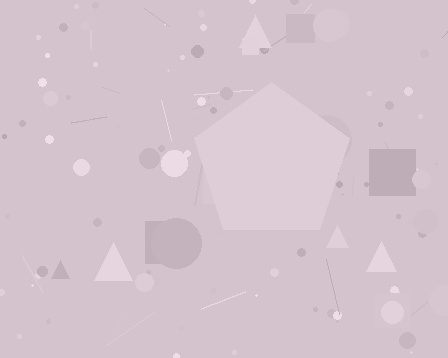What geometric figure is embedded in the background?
A pentagon is embedded in the background.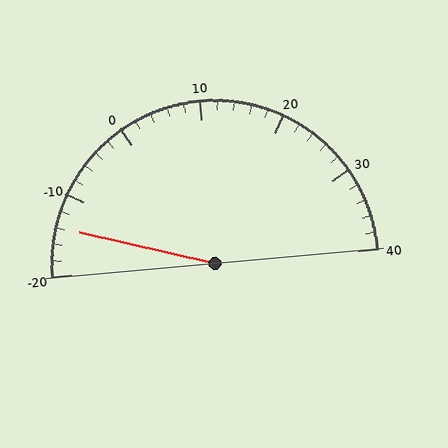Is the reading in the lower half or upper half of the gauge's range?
The reading is in the lower half of the range (-20 to 40).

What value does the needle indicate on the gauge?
The needle indicates approximately -14.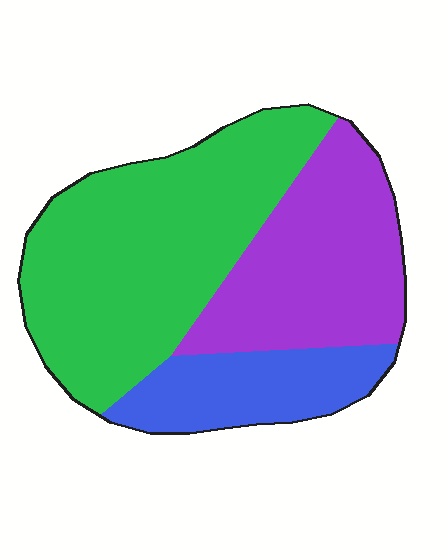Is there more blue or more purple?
Purple.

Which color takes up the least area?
Blue, at roughly 20%.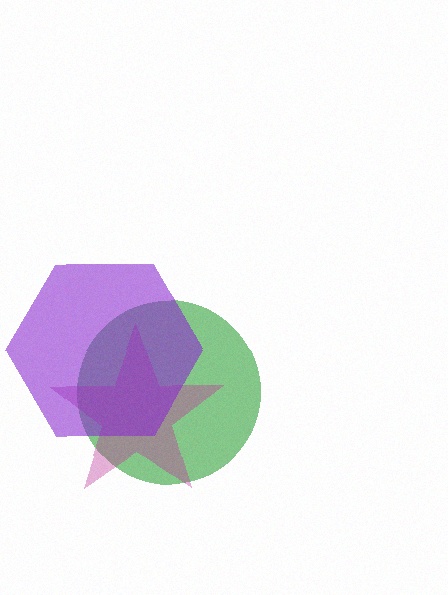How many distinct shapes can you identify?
There are 3 distinct shapes: a green circle, a magenta star, a purple hexagon.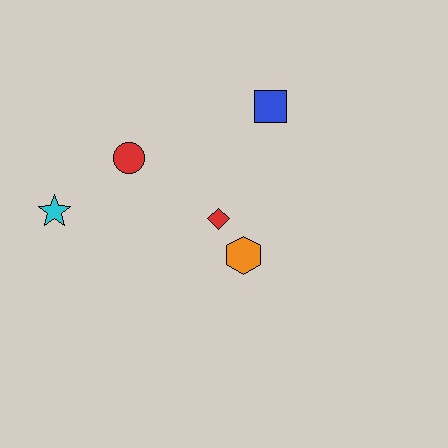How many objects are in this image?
There are 5 objects.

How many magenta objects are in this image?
There are no magenta objects.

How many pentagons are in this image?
There are no pentagons.